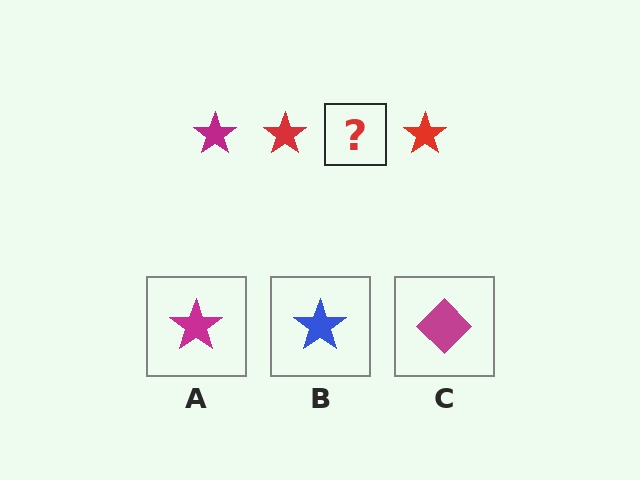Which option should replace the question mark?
Option A.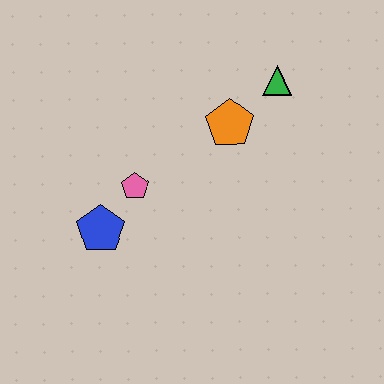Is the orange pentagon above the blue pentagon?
Yes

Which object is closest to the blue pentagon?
The pink pentagon is closest to the blue pentagon.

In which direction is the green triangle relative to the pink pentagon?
The green triangle is to the right of the pink pentagon.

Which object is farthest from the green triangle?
The blue pentagon is farthest from the green triangle.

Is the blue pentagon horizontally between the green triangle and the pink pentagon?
No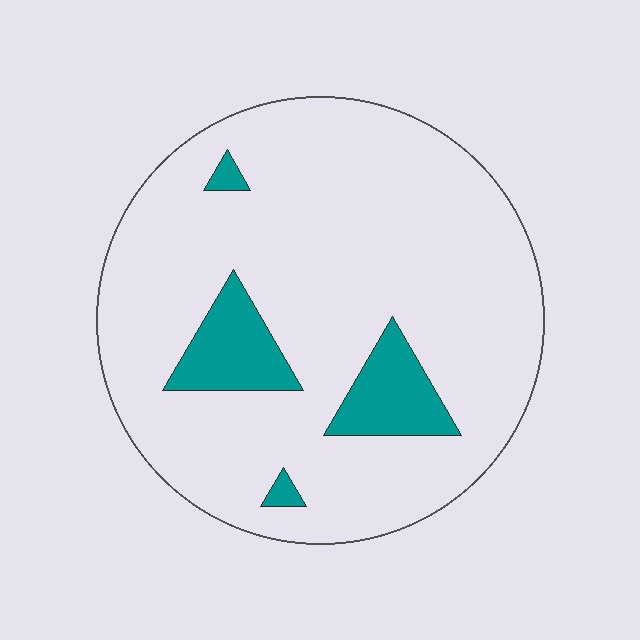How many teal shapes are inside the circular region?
4.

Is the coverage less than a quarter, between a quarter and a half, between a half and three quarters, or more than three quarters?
Less than a quarter.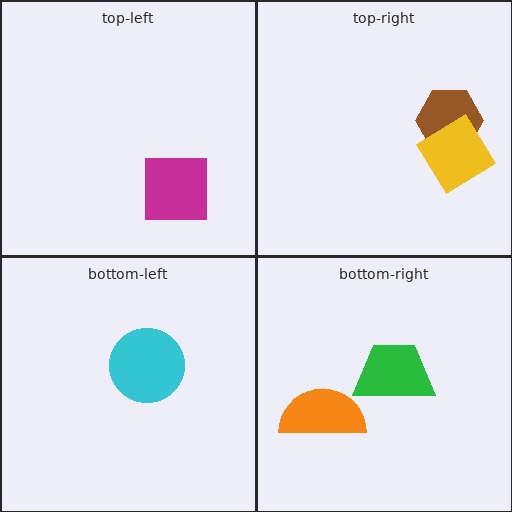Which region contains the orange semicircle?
The bottom-right region.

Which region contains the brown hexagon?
The top-right region.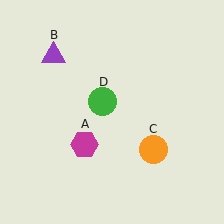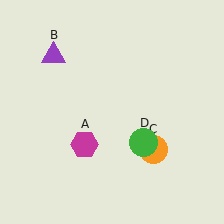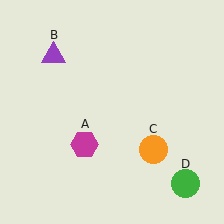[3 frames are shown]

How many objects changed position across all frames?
1 object changed position: green circle (object D).